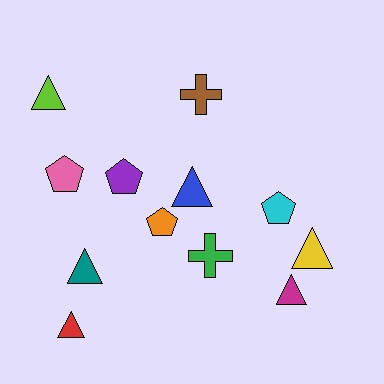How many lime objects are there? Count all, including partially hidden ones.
There is 1 lime object.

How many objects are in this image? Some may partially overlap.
There are 12 objects.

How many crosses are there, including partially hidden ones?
There are 2 crosses.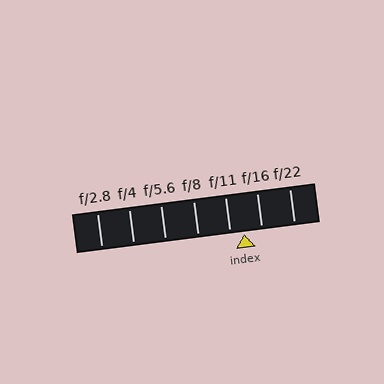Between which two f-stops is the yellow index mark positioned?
The index mark is between f/11 and f/16.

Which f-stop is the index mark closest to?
The index mark is closest to f/11.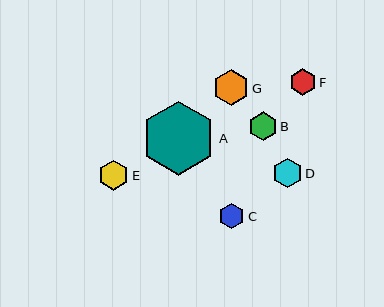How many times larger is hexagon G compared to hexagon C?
Hexagon G is approximately 1.4 times the size of hexagon C.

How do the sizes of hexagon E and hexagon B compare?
Hexagon E and hexagon B are approximately the same size.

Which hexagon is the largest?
Hexagon A is the largest with a size of approximately 74 pixels.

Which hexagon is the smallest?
Hexagon C is the smallest with a size of approximately 25 pixels.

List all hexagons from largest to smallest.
From largest to smallest: A, G, E, D, B, F, C.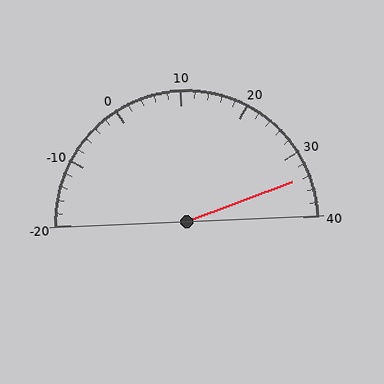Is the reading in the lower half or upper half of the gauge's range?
The reading is in the upper half of the range (-20 to 40).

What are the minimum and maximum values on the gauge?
The gauge ranges from -20 to 40.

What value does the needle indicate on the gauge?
The needle indicates approximately 34.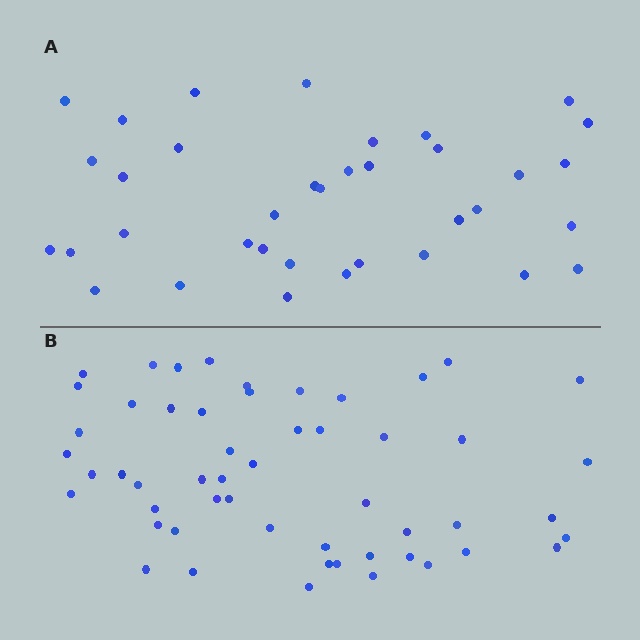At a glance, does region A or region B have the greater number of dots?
Region B (the bottom region) has more dots.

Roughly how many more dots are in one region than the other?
Region B has approximately 15 more dots than region A.